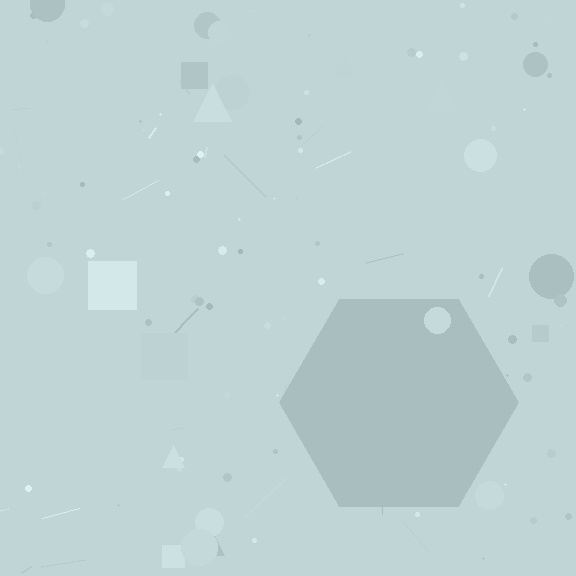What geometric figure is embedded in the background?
A hexagon is embedded in the background.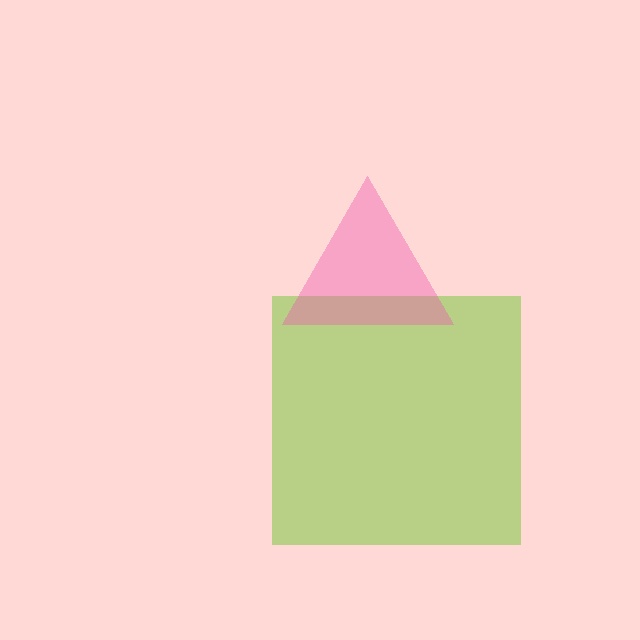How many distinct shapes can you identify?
There are 2 distinct shapes: a lime square, a pink triangle.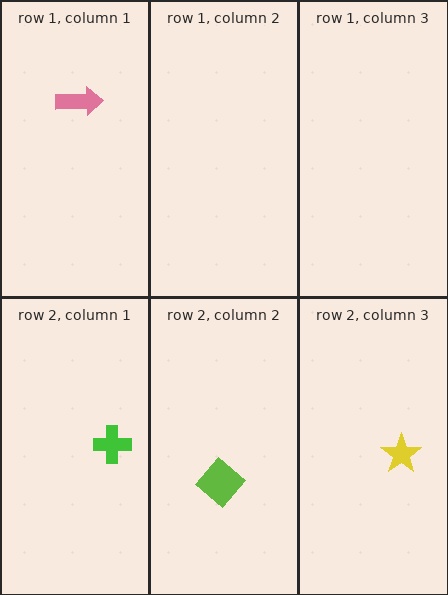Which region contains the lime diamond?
The row 2, column 2 region.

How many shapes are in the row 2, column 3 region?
1.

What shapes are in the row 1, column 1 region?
The pink arrow.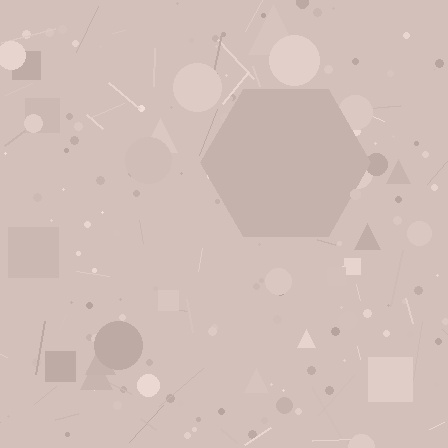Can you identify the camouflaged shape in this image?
The camouflaged shape is a hexagon.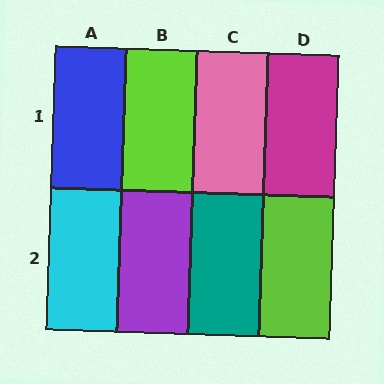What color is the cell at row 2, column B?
Purple.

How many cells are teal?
1 cell is teal.